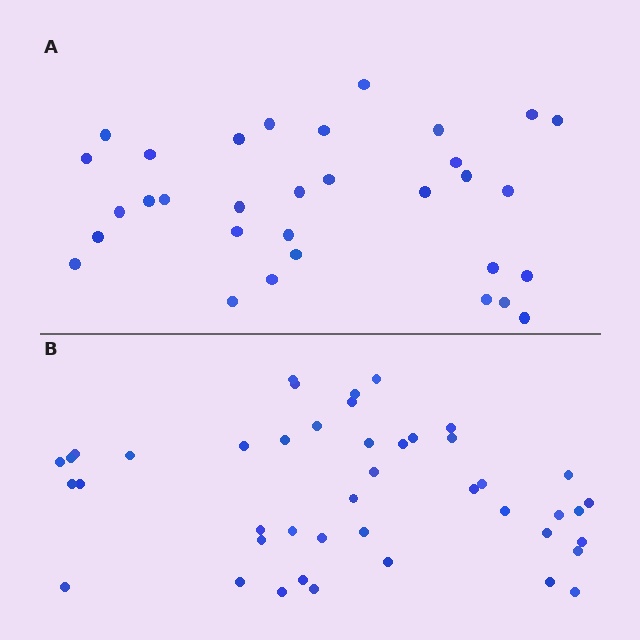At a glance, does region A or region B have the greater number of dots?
Region B (the bottom region) has more dots.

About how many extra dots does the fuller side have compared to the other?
Region B has roughly 12 or so more dots than region A.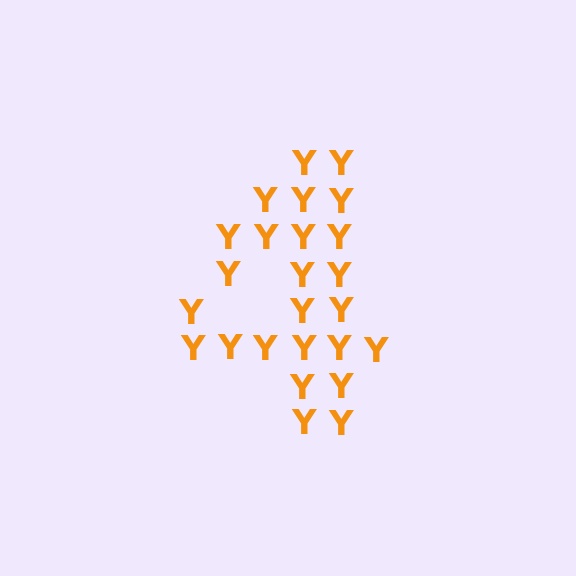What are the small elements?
The small elements are letter Y's.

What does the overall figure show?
The overall figure shows the digit 4.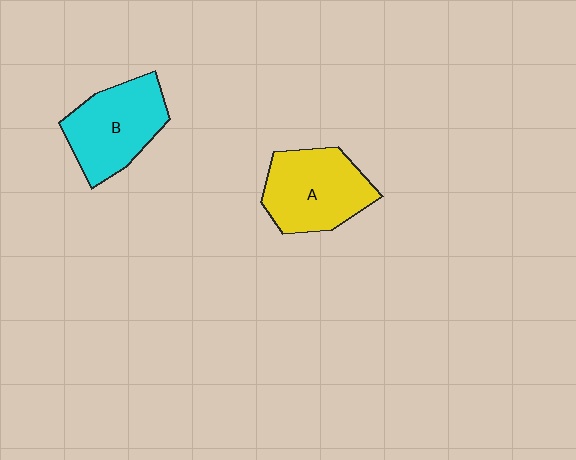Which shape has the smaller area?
Shape B (cyan).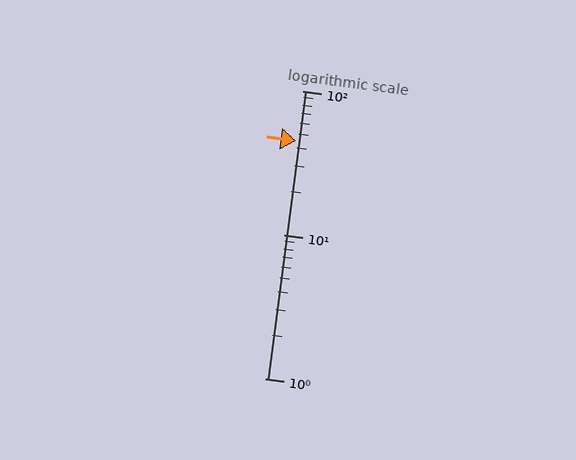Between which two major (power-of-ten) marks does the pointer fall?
The pointer is between 10 and 100.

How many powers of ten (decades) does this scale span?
The scale spans 2 decades, from 1 to 100.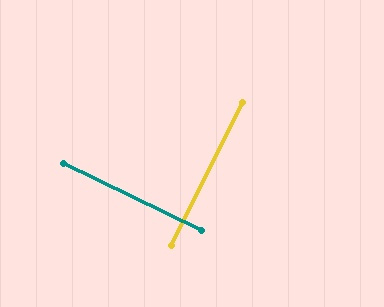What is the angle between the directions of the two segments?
Approximately 89 degrees.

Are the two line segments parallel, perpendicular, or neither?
Perpendicular — they meet at approximately 89°.